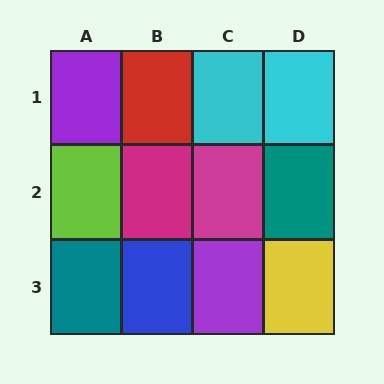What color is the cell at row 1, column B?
Red.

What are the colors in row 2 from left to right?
Lime, magenta, magenta, teal.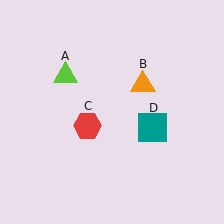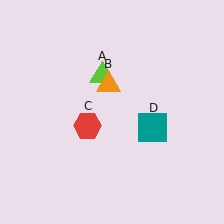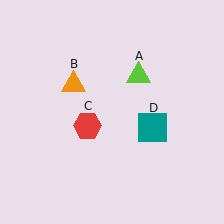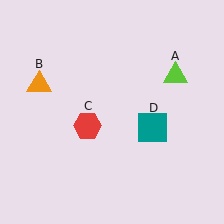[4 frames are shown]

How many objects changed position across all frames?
2 objects changed position: lime triangle (object A), orange triangle (object B).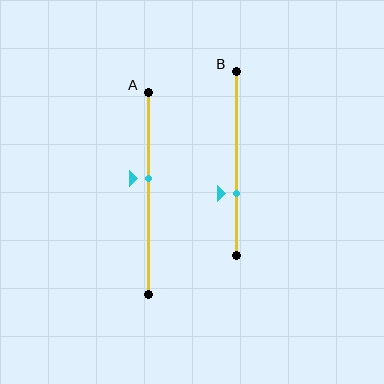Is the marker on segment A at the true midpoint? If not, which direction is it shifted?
No, the marker on segment A is shifted upward by about 7% of the segment length.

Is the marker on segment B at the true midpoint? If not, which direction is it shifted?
No, the marker on segment B is shifted downward by about 16% of the segment length.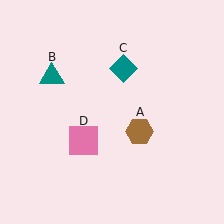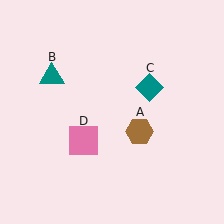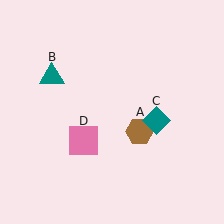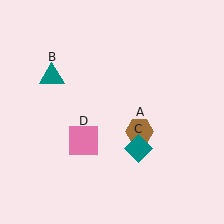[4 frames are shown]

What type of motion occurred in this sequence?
The teal diamond (object C) rotated clockwise around the center of the scene.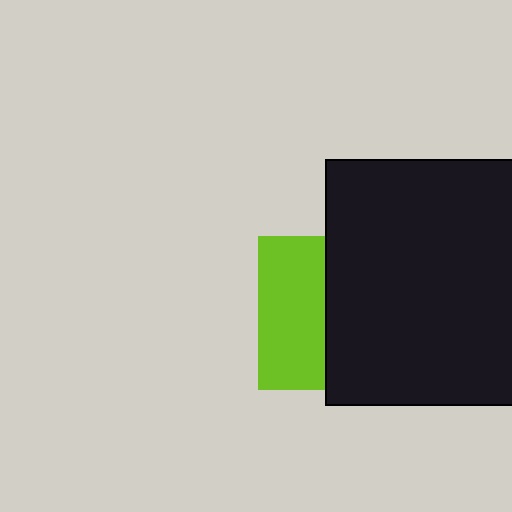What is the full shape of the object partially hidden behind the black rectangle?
The partially hidden object is a lime square.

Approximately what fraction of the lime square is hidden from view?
Roughly 56% of the lime square is hidden behind the black rectangle.